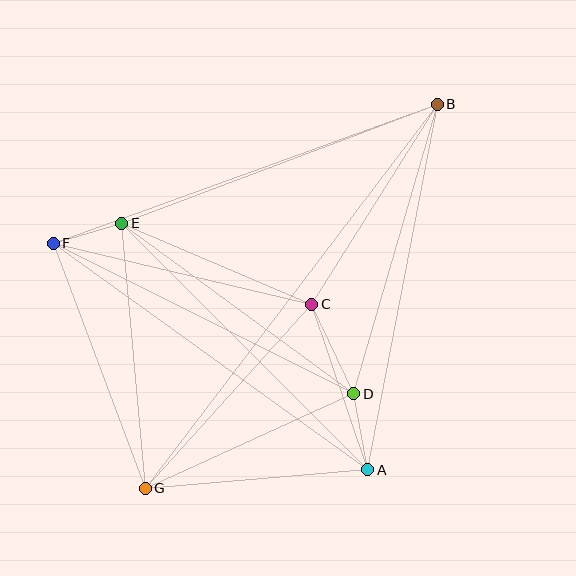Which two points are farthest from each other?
Points B and G are farthest from each other.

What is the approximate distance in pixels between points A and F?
The distance between A and F is approximately 387 pixels.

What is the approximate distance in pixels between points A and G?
The distance between A and G is approximately 223 pixels.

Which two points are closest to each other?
Points E and F are closest to each other.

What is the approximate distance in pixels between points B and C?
The distance between B and C is approximately 236 pixels.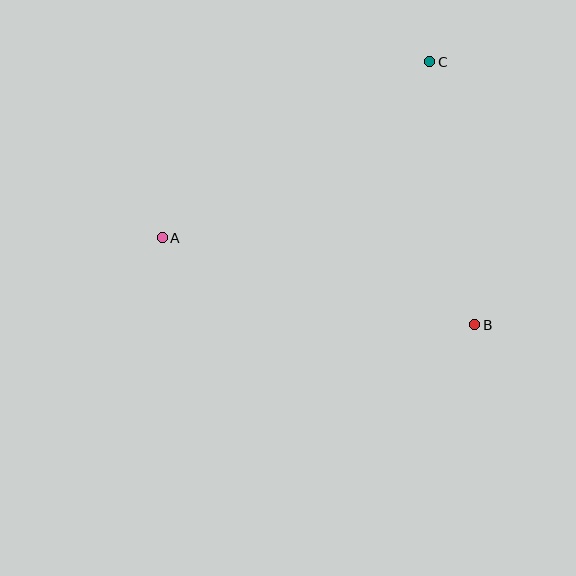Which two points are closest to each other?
Points B and C are closest to each other.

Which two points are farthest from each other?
Points A and B are farthest from each other.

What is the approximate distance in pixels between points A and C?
The distance between A and C is approximately 321 pixels.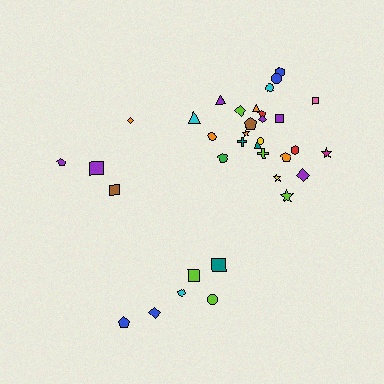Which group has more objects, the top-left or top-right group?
The top-right group.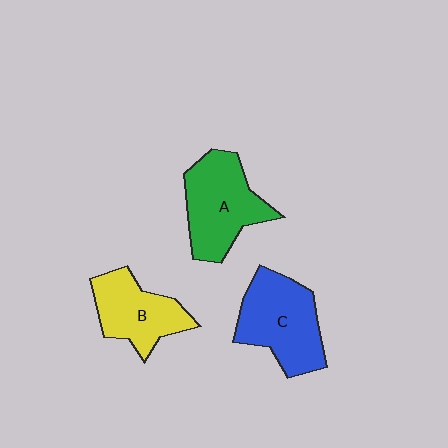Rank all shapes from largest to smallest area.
From largest to smallest: C (blue), A (green), B (yellow).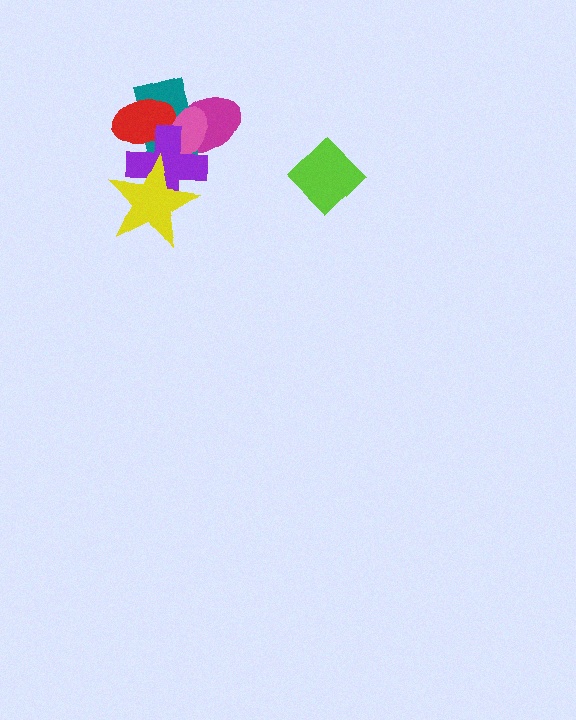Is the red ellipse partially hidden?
Yes, it is partially covered by another shape.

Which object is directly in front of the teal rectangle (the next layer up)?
The red ellipse is directly in front of the teal rectangle.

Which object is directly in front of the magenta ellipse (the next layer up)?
The teal rectangle is directly in front of the magenta ellipse.